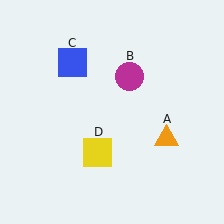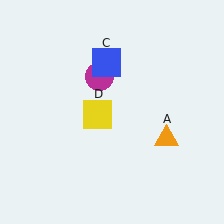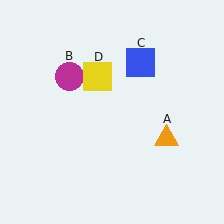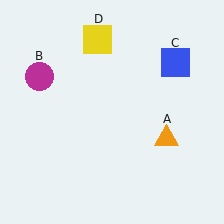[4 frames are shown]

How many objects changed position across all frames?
3 objects changed position: magenta circle (object B), blue square (object C), yellow square (object D).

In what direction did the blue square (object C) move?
The blue square (object C) moved right.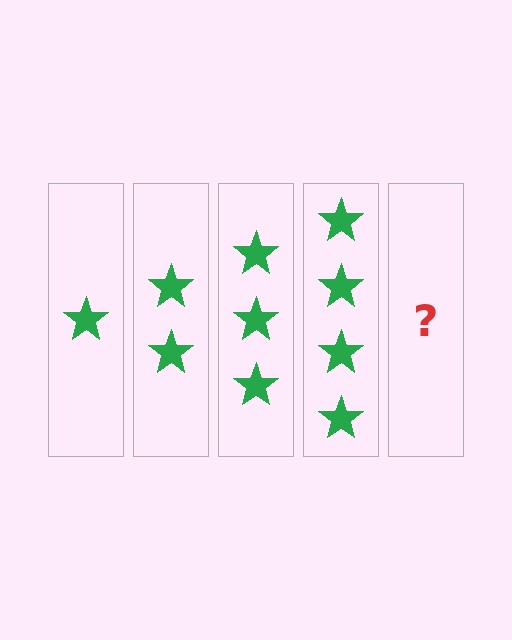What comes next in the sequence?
The next element should be 5 stars.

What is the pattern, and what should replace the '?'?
The pattern is that each step adds one more star. The '?' should be 5 stars.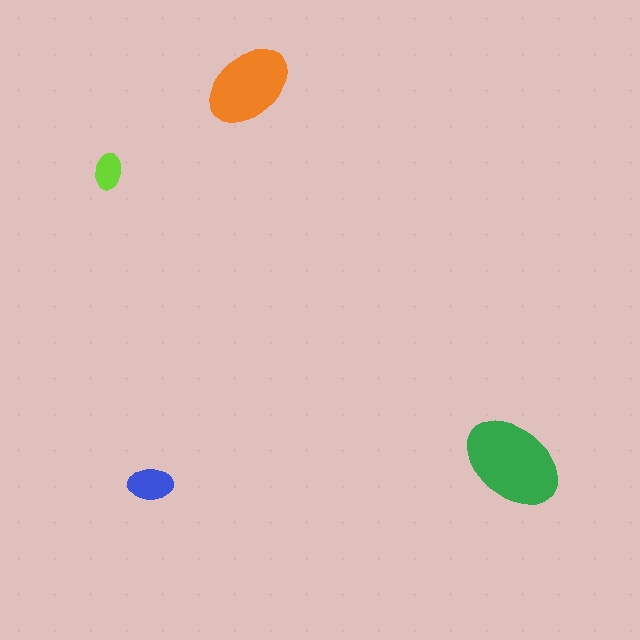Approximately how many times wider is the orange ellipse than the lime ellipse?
About 2.5 times wider.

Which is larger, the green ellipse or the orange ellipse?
The green one.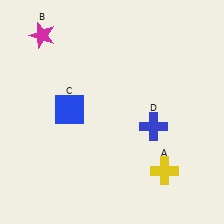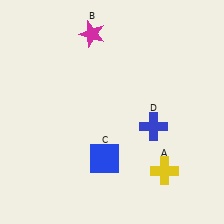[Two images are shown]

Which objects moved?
The objects that moved are: the magenta star (B), the blue square (C).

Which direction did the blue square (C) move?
The blue square (C) moved down.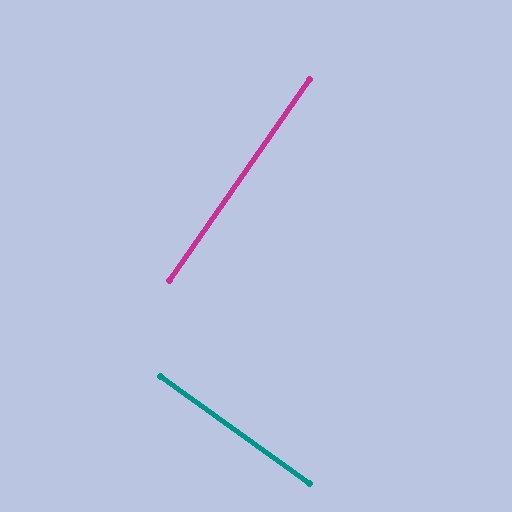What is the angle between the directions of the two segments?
Approximately 89 degrees.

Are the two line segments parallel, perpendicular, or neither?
Perpendicular — they meet at approximately 89°.